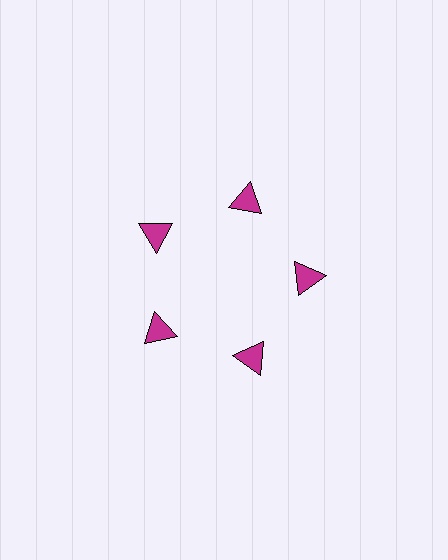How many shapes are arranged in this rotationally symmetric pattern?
There are 5 shapes, arranged in 5 groups of 1.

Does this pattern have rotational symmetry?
Yes, this pattern has 5-fold rotational symmetry. It looks the same after rotating 72 degrees around the center.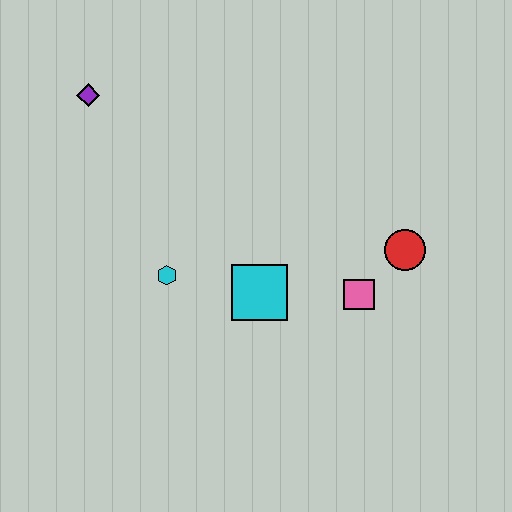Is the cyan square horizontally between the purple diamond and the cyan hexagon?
No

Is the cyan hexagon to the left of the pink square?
Yes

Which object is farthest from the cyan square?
The purple diamond is farthest from the cyan square.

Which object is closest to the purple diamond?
The cyan hexagon is closest to the purple diamond.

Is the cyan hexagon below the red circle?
Yes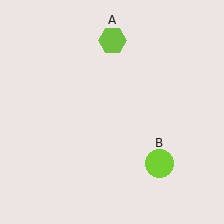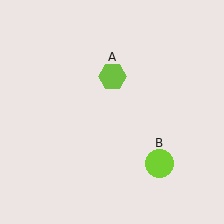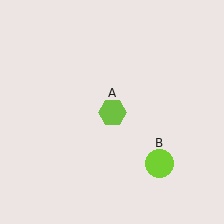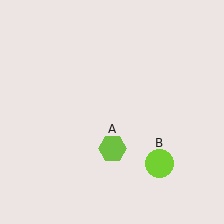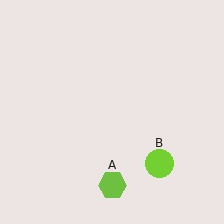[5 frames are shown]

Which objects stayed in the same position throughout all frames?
Lime circle (object B) remained stationary.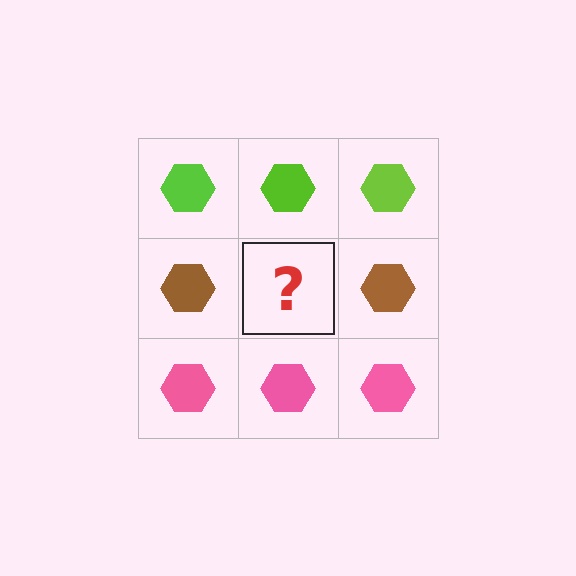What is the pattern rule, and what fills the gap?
The rule is that each row has a consistent color. The gap should be filled with a brown hexagon.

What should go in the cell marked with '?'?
The missing cell should contain a brown hexagon.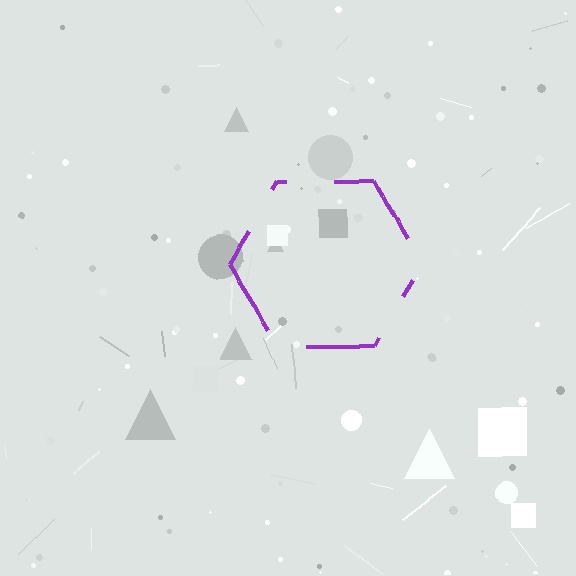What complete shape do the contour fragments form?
The contour fragments form a hexagon.